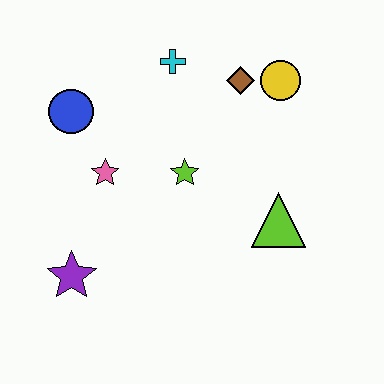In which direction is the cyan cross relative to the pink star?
The cyan cross is above the pink star.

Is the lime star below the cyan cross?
Yes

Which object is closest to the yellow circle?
The brown diamond is closest to the yellow circle.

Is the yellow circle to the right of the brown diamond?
Yes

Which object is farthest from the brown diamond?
The purple star is farthest from the brown diamond.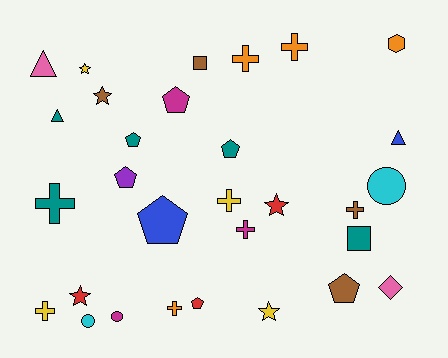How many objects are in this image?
There are 30 objects.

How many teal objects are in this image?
There are 5 teal objects.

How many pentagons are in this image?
There are 7 pentagons.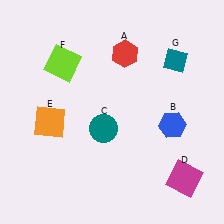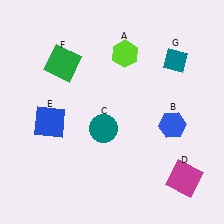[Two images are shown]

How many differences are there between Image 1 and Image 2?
There are 3 differences between the two images.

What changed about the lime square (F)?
In Image 1, F is lime. In Image 2, it changed to green.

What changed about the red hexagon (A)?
In Image 1, A is red. In Image 2, it changed to lime.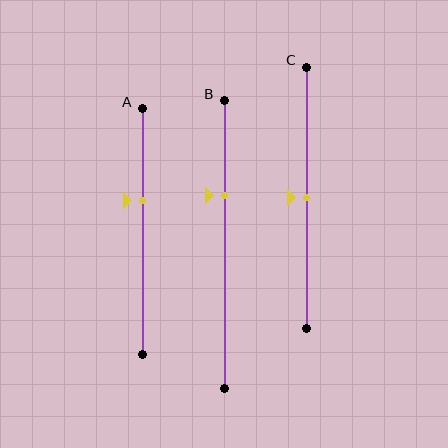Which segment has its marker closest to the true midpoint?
Segment C has its marker closest to the true midpoint.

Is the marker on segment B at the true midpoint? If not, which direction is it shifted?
No, the marker on segment B is shifted upward by about 17% of the segment length.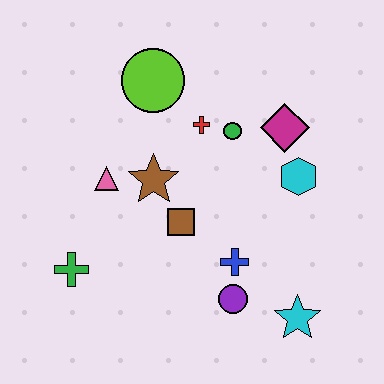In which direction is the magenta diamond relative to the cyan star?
The magenta diamond is above the cyan star.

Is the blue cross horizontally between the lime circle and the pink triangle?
No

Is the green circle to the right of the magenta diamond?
No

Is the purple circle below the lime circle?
Yes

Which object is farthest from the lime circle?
The cyan star is farthest from the lime circle.